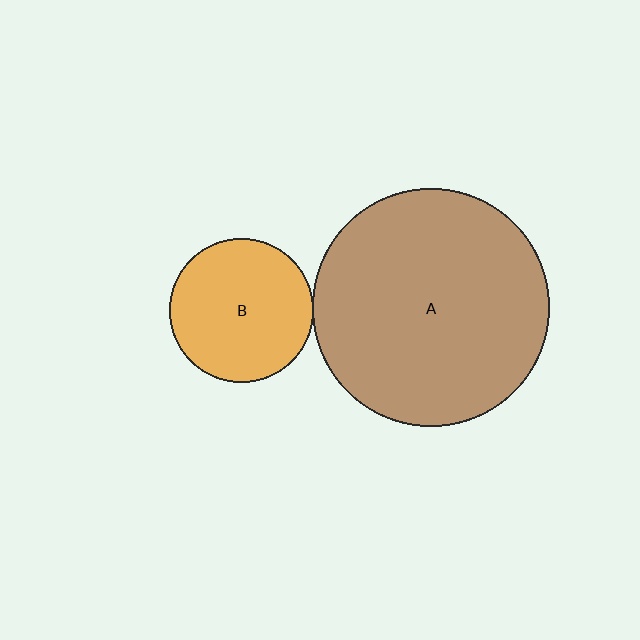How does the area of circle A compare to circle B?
Approximately 2.7 times.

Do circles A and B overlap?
Yes.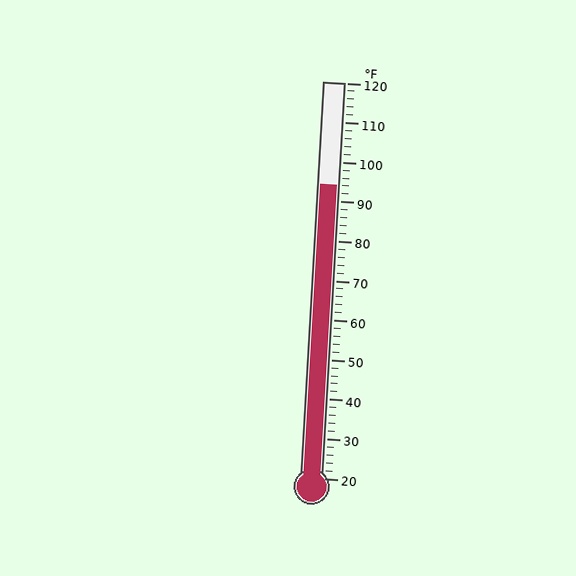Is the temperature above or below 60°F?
The temperature is above 60°F.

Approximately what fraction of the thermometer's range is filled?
The thermometer is filled to approximately 75% of its range.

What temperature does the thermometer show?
The thermometer shows approximately 94°F.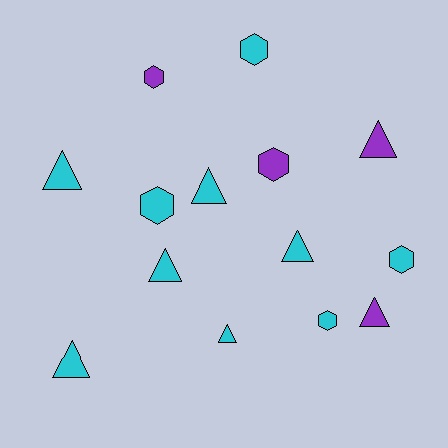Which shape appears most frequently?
Triangle, with 8 objects.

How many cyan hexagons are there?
There are 4 cyan hexagons.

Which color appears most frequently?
Cyan, with 10 objects.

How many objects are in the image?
There are 14 objects.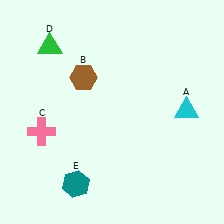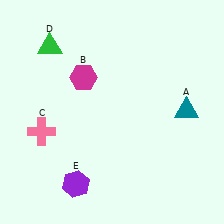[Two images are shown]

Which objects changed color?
A changed from cyan to teal. B changed from brown to magenta. E changed from teal to purple.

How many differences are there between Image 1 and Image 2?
There are 3 differences between the two images.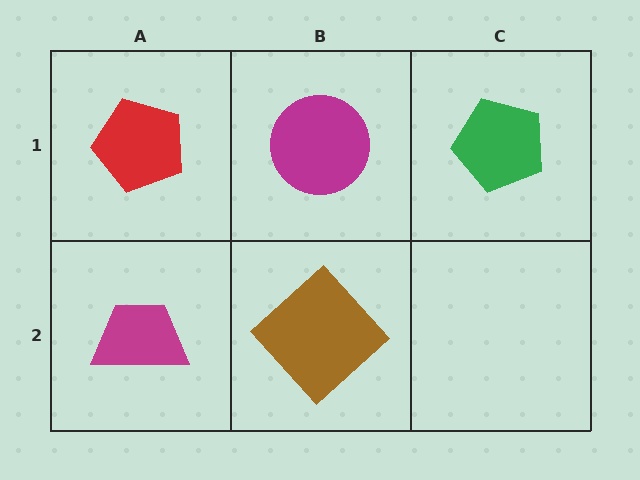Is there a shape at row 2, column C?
No, that cell is empty.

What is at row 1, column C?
A green pentagon.